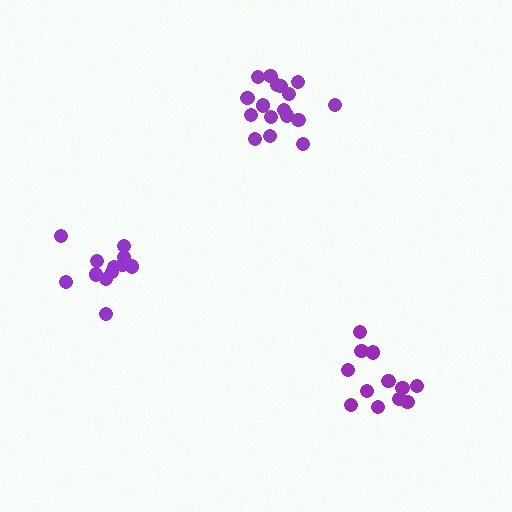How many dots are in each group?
Group 1: 12 dots, Group 2: 17 dots, Group 3: 12 dots (41 total).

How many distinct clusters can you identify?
There are 3 distinct clusters.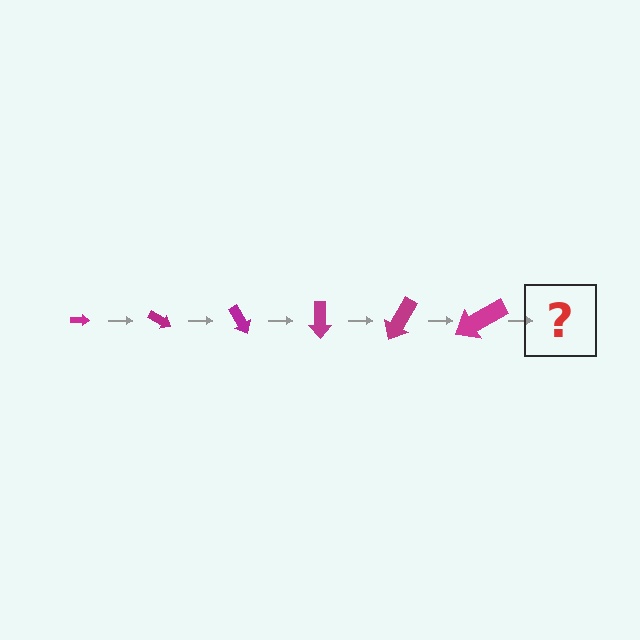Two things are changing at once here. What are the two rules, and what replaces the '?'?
The two rules are that the arrow grows larger each step and it rotates 30 degrees each step. The '?' should be an arrow, larger than the previous one and rotated 180 degrees from the start.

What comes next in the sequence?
The next element should be an arrow, larger than the previous one and rotated 180 degrees from the start.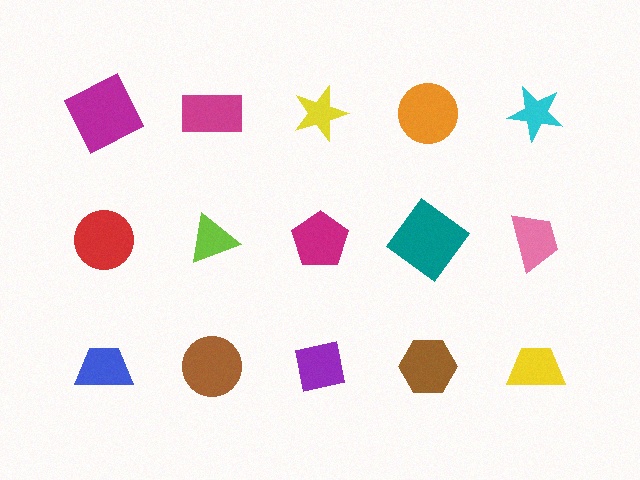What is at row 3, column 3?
A purple square.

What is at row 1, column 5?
A cyan star.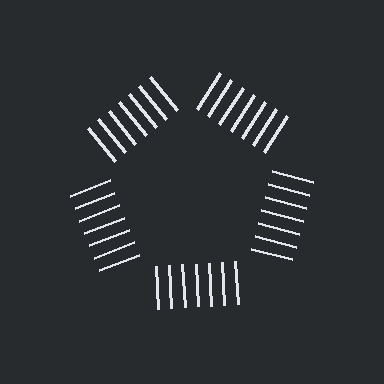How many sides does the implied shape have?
5 sides — the line-ends trace a pentagon.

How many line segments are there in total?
35 — 7 along each of the 5 edges.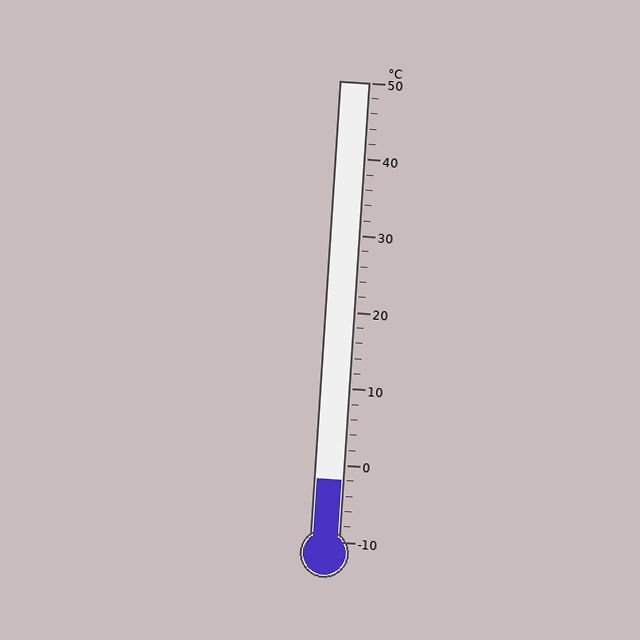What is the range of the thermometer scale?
The thermometer scale ranges from -10°C to 50°C.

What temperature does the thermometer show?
The thermometer shows approximately -2°C.